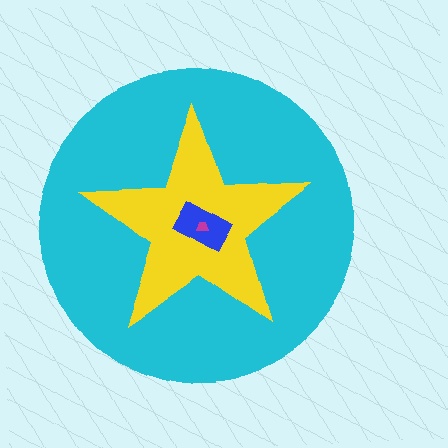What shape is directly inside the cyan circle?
The yellow star.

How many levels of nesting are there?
4.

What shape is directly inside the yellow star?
The blue rectangle.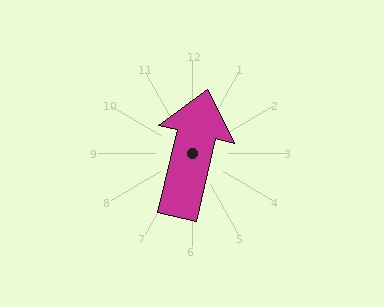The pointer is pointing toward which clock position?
Roughly 12 o'clock.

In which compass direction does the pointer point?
North.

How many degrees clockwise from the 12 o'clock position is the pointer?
Approximately 13 degrees.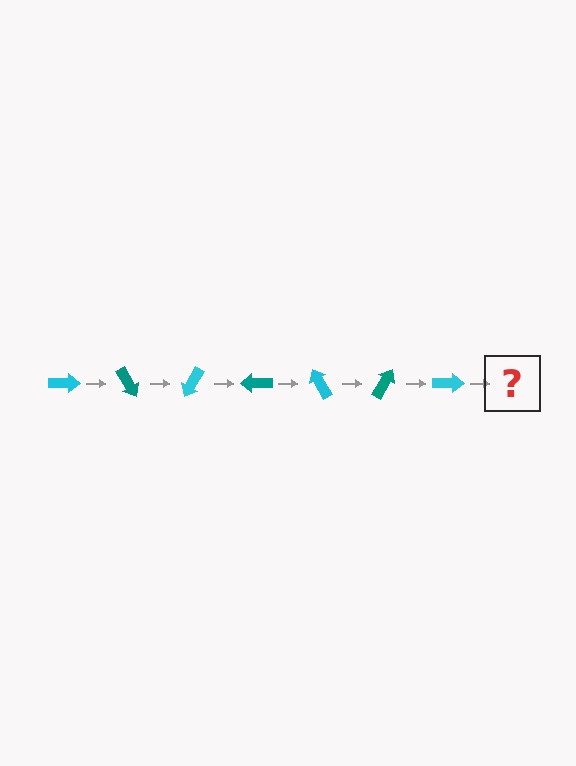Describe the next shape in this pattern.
It should be a teal arrow, rotated 420 degrees from the start.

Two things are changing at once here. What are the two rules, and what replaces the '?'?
The two rules are that it rotates 60 degrees each step and the color cycles through cyan and teal. The '?' should be a teal arrow, rotated 420 degrees from the start.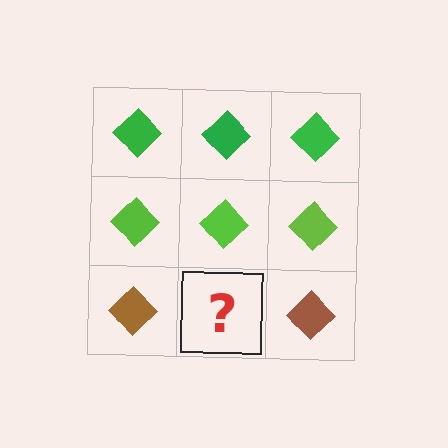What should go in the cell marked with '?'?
The missing cell should contain a brown diamond.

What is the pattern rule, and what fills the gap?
The rule is that each row has a consistent color. The gap should be filled with a brown diamond.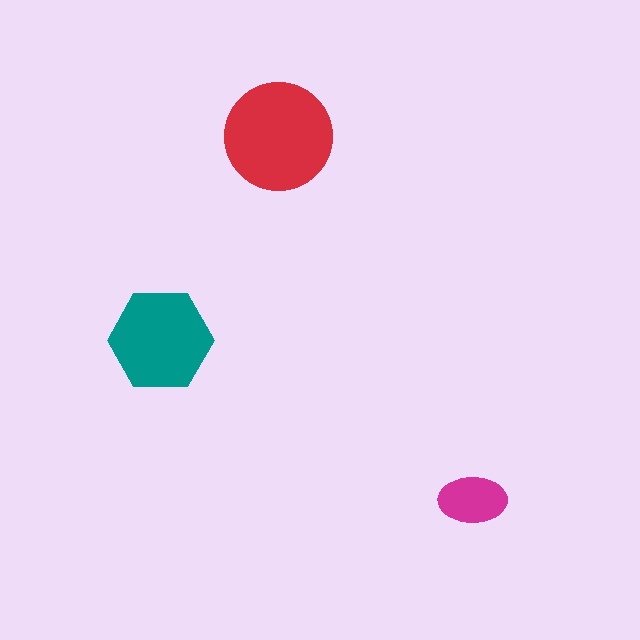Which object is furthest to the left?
The teal hexagon is leftmost.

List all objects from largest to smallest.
The red circle, the teal hexagon, the magenta ellipse.